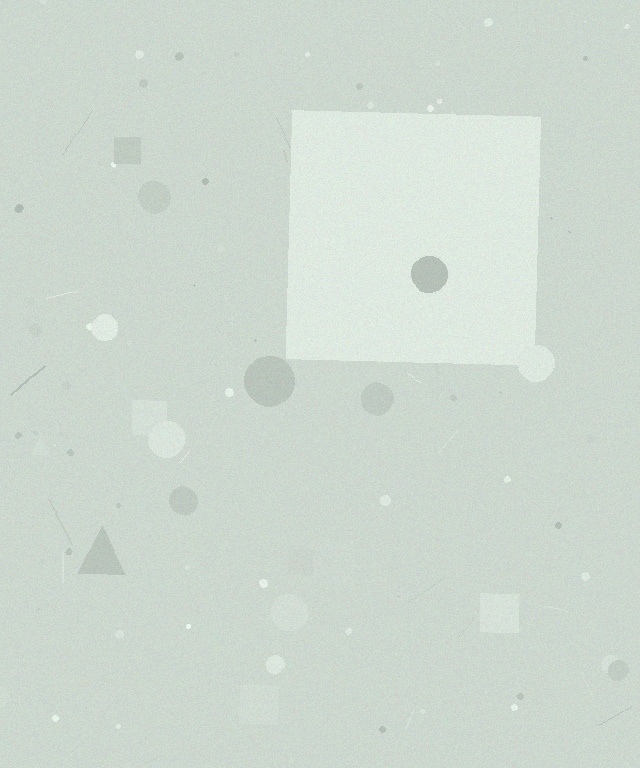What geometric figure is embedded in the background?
A square is embedded in the background.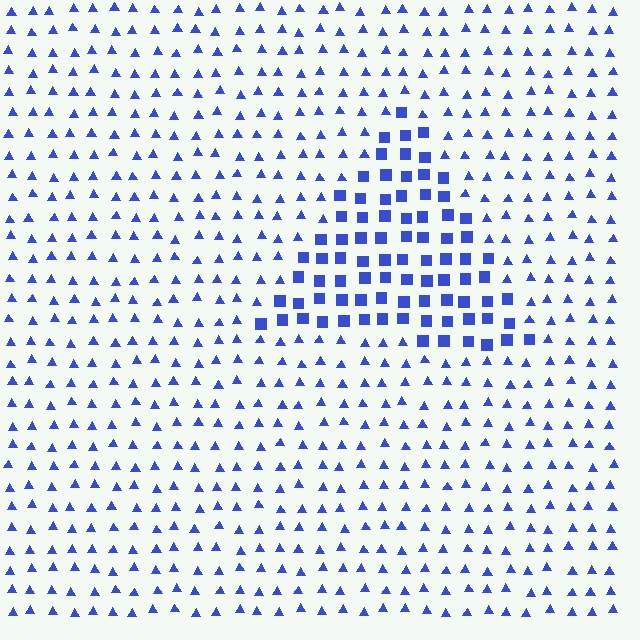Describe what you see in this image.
The image is filled with small blue elements arranged in a uniform grid. A triangle-shaped region contains squares, while the surrounding area contains triangles. The boundary is defined purely by the change in element shape.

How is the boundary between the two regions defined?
The boundary is defined by a change in element shape: squares inside vs. triangles outside. All elements share the same color and spacing.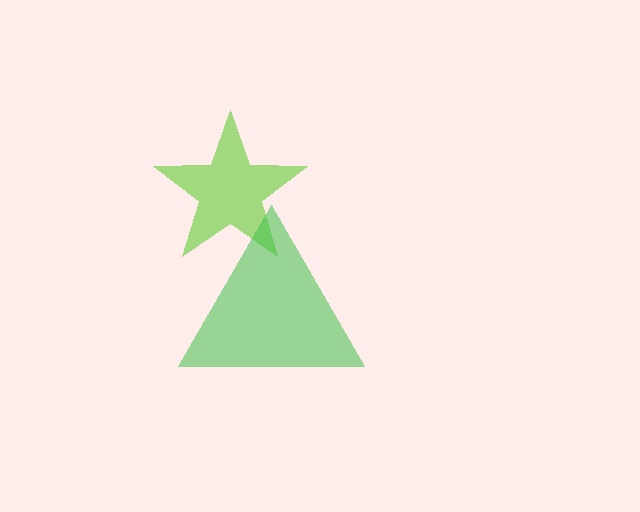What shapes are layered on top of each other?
The layered shapes are: a lime star, a green triangle.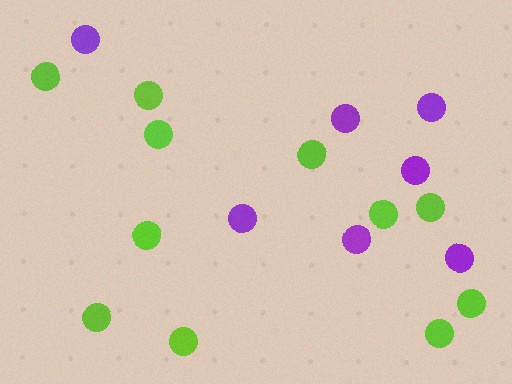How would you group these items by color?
There are 2 groups: one group of purple circles (7) and one group of lime circles (11).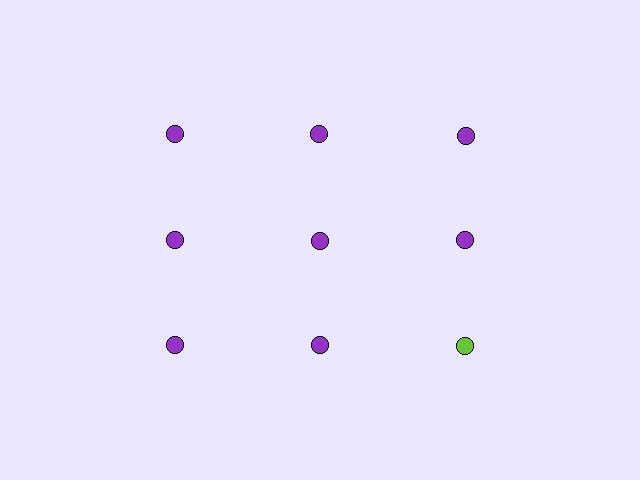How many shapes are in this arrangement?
There are 9 shapes arranged in a grid pattern.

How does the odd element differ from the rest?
It has a different color: lime instead of purple.